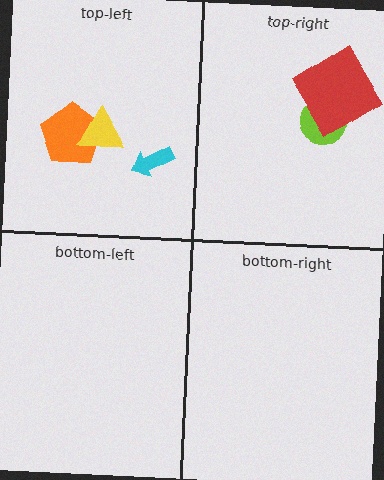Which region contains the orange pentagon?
The top-left region.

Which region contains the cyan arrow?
The top-left region.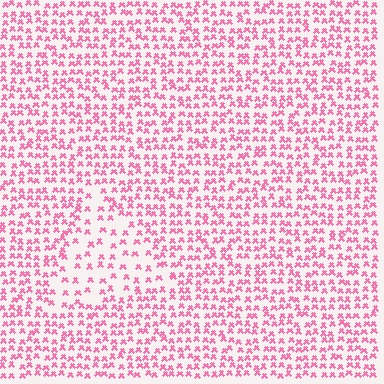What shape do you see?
I see a triangle.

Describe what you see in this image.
The image contains small pink elements arranged at two different densities. A triangle-shaped region is visible where the elements are less densely packed than the surrounding area.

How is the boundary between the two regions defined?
The boundary is defined by a change in element density (approximately 2.0x ratio). All elements are the same color, size, and shape.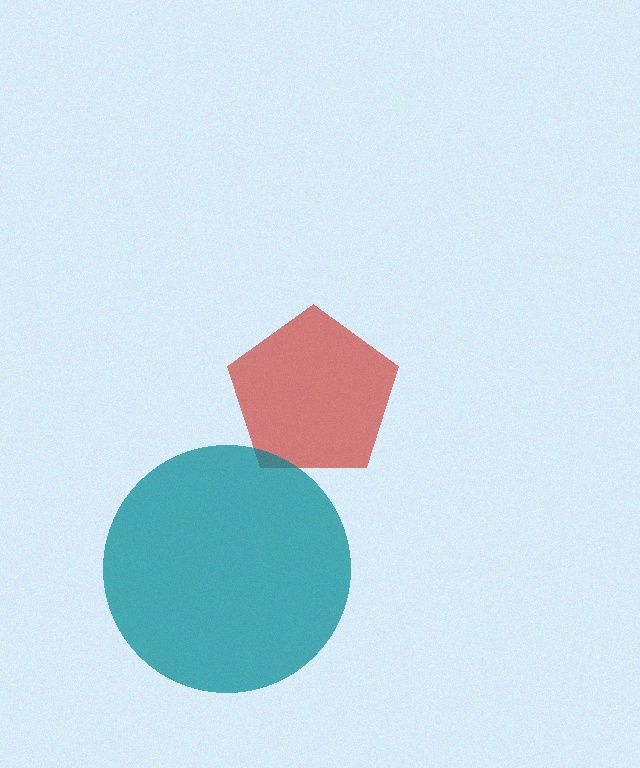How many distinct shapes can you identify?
There are 2 distinct shapes: a red pentagon, a teal circle.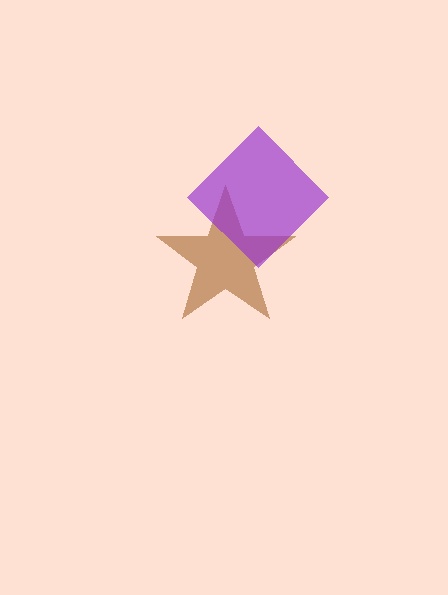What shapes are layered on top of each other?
The layered shapes are: a brown star, a purple diamond.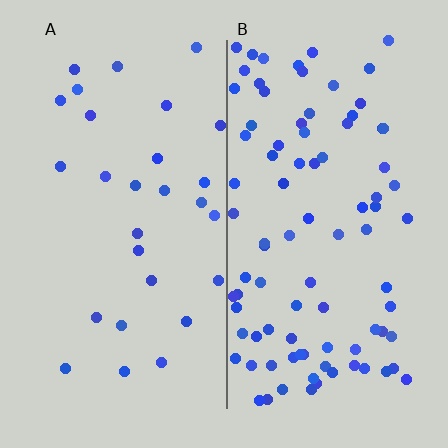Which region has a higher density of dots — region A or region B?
B (the right).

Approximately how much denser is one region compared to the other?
Approximately 3.2× — region B over region A.